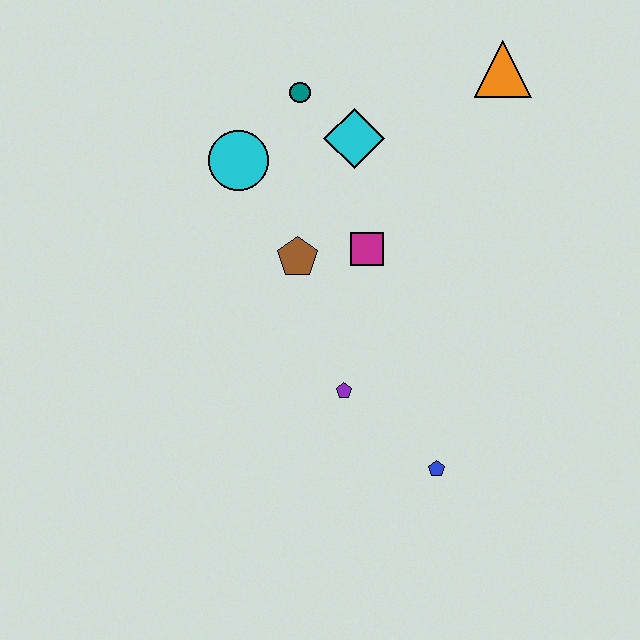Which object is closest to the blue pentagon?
The purple pentagon is closest to the blue pentagon.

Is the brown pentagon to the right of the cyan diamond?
No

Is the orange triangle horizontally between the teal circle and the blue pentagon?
No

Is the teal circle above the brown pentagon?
Yes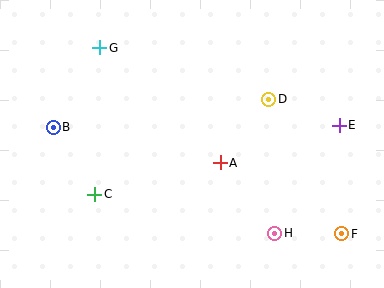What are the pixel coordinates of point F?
Point F is at (342, 234).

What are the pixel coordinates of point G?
Point G is at (100, 48).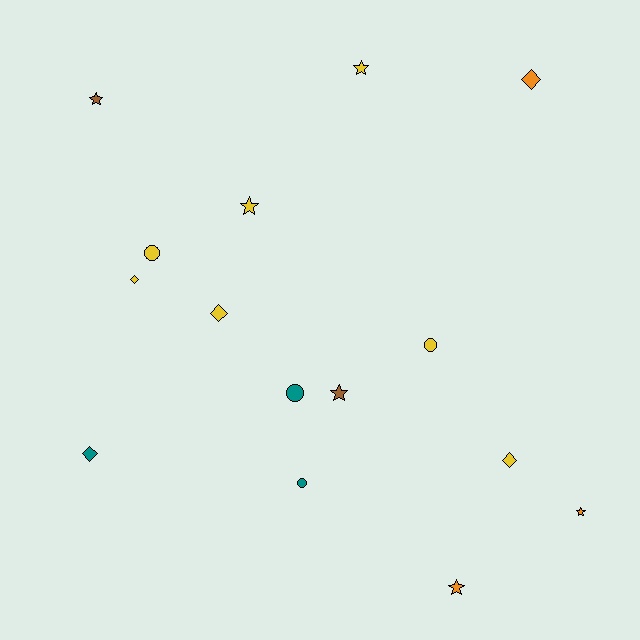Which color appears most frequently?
Yellow, with 7 objects.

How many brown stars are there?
There are 2 brown stars.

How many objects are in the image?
There are 15 objects.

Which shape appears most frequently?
Star, with 6 objects.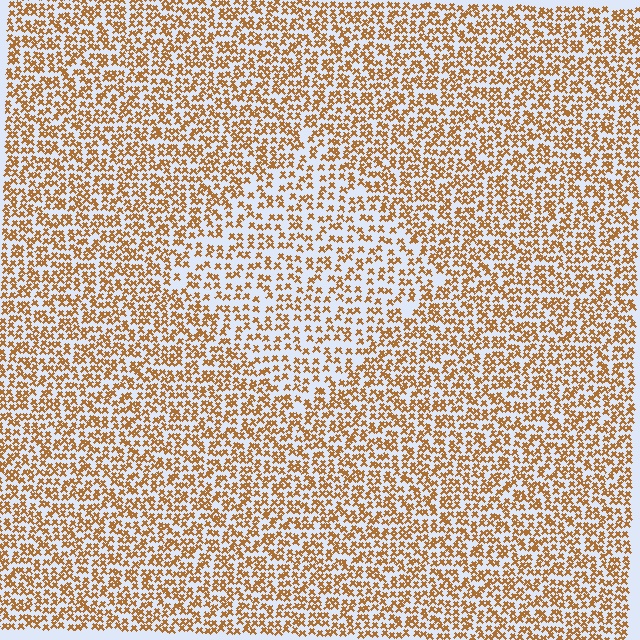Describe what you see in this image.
The image contains small brown elements arranged at two different densities. A diamond-shaped region is visible where the elements are less densely packed than the surrounding area.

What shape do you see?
I see a diamond.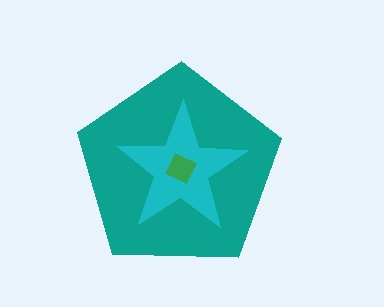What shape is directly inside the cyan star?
The green square.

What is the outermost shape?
The teal pentagon.